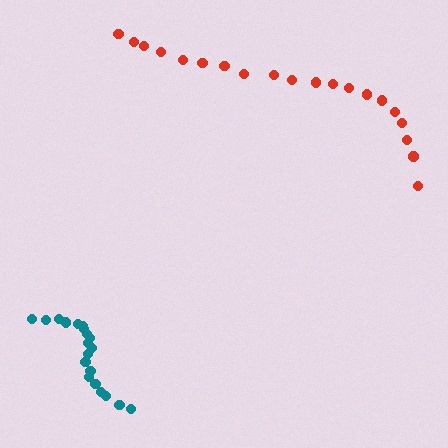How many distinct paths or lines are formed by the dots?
There are 2 distinct paths.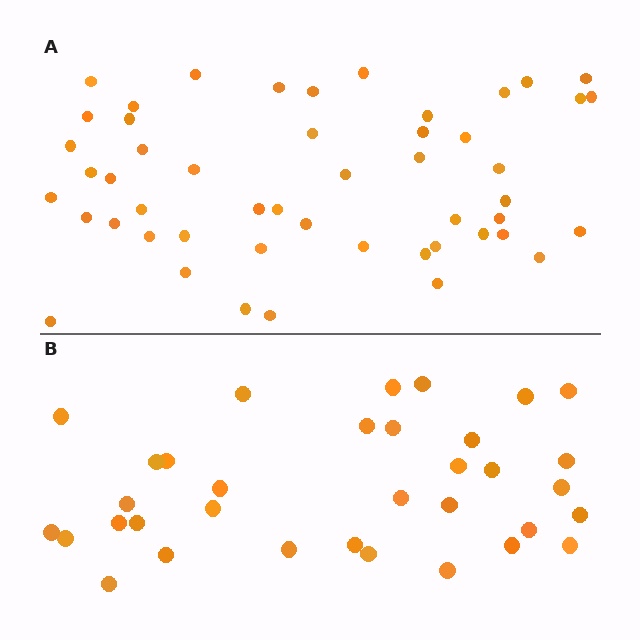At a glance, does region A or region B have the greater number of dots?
Region A (the top region) has more dots.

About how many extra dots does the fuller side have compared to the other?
Region A has approximately 15 more dots than region B.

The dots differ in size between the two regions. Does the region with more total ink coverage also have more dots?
No. Region B has more total ink coverage because its dots are larger, but region A actually contains more individual dots. Total area can be misleading — the number of items is what matters here.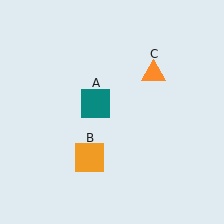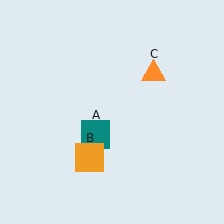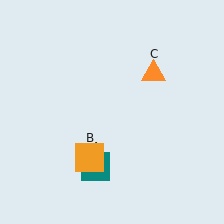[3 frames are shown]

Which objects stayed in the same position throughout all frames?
Orange square (object B) and orange triangle (object C) remained stationary.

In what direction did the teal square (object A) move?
The teal square (object A) moved down.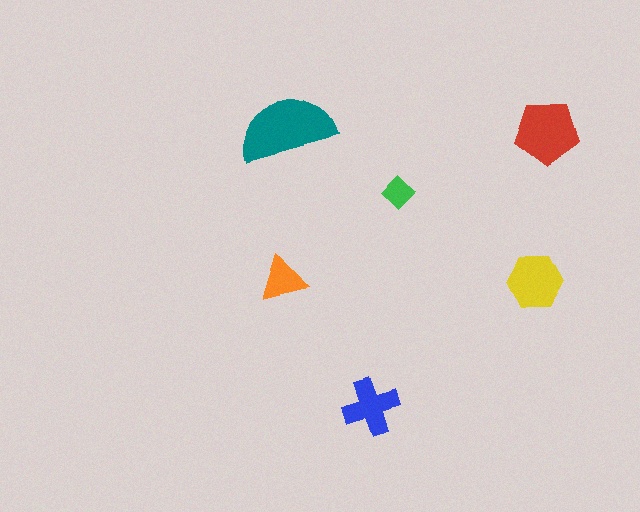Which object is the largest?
The teal semicircle.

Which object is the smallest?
The green diamond.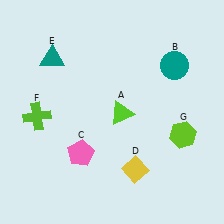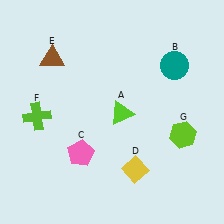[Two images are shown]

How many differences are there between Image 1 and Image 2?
There is 1 difference between the two images.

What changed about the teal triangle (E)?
In Image 1, E is teal. In Image 2, it changed to brown.